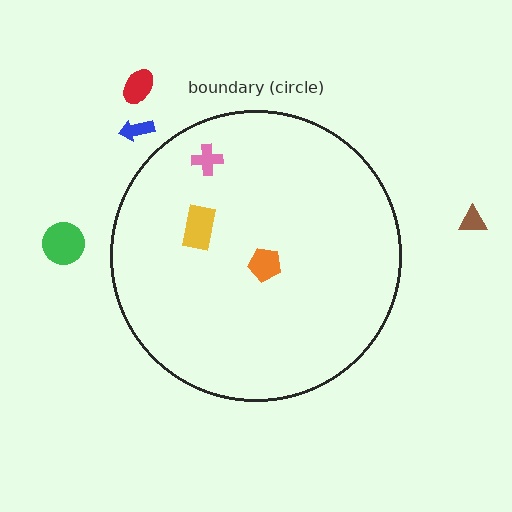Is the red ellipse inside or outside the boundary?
Outside.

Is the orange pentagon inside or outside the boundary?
Inside.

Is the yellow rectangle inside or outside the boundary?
Inside.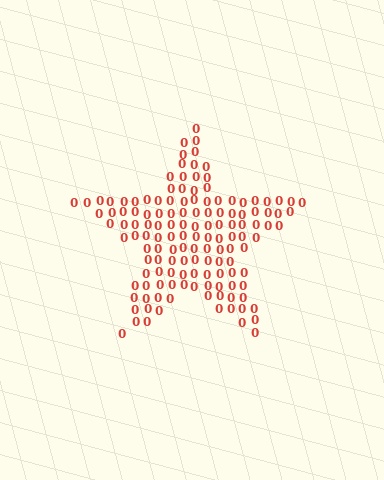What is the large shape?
The large shape is a star.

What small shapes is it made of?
It is made of small digit 0's.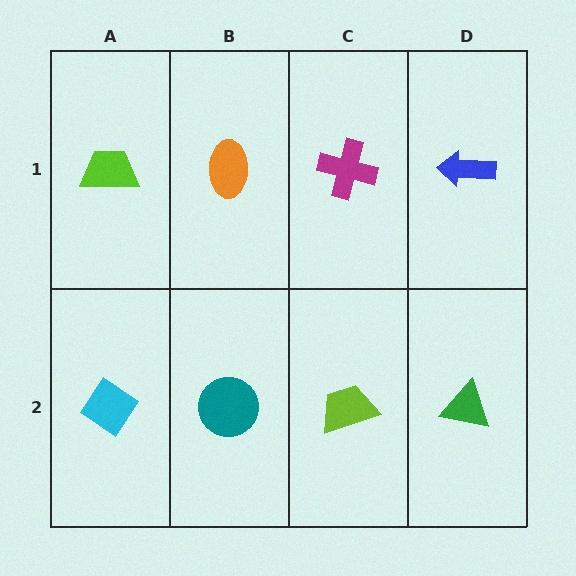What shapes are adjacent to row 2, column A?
A lime trapezoid (row 1, column A), a teal circle (row 2, column B).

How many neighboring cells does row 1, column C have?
3.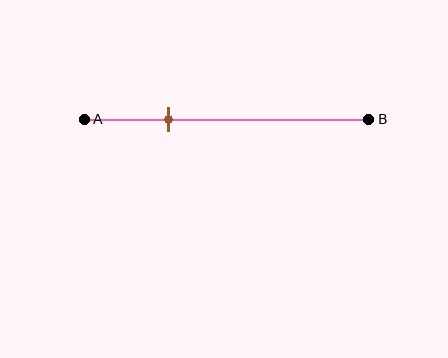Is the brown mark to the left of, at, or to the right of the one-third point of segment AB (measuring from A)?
The brown mark is to the left of the one-third point of segment AB.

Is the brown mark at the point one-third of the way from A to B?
No, the mark is at about 30% from A, not at the 33% one-third point.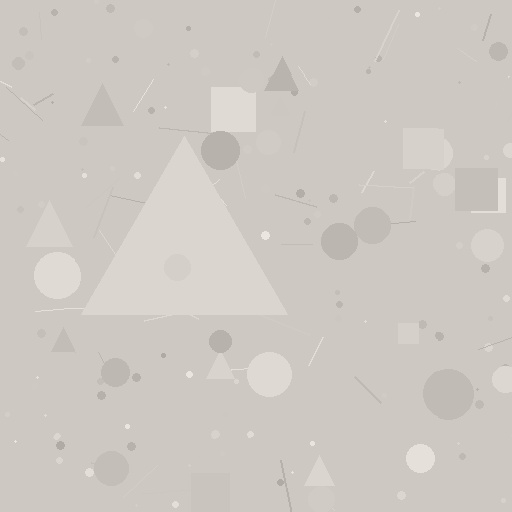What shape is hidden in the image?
A triangle is hidden in the image.